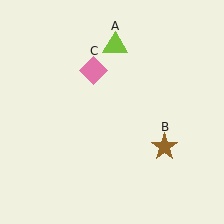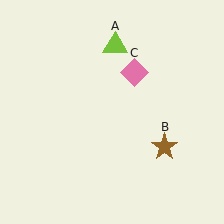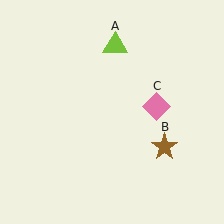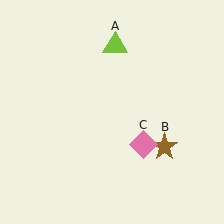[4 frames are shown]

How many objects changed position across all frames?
1 object changed position: pink diamond (object C).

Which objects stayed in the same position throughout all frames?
Lime triangle (object A) and brown star (object B) remained stationary.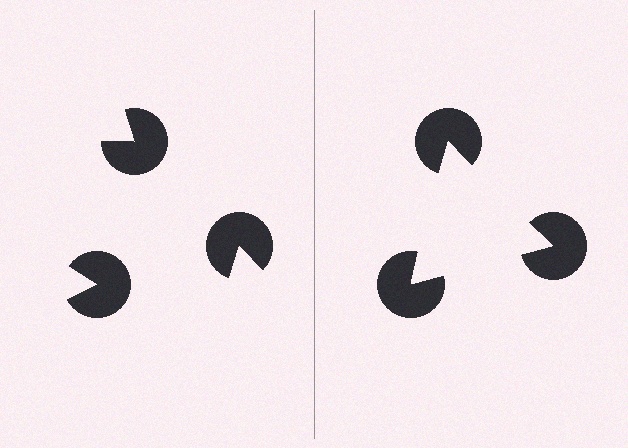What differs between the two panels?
The pac-man discs are positioned identically on both sides; only the wedge orientations differ. On the right they align to a triangle; on the left they are misaligned.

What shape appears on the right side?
An illusory triangle.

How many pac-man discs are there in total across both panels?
6 — 3 on each side.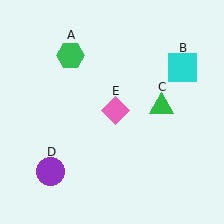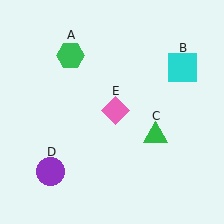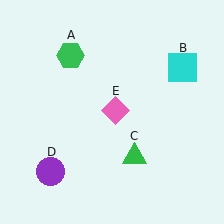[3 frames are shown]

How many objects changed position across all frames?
1 object changed position: green triangle (object C).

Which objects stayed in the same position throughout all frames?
Green hexagon (object A) and cyan square (object B) and purple circle (object D) and pink diamond (object E) remained stationary.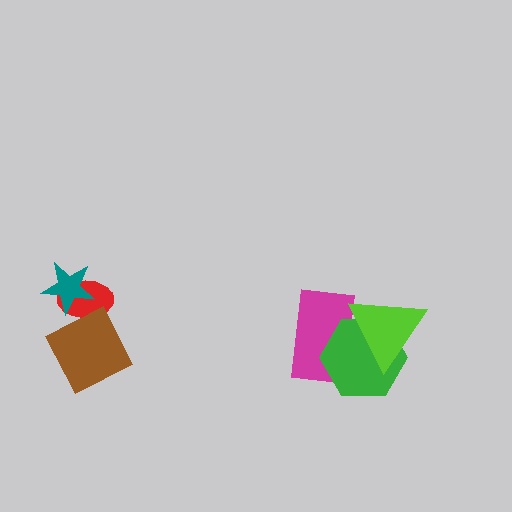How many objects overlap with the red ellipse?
2 objects overlap with the red ellipse.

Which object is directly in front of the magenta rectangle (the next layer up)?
The green hexagon is directly in front of the magenta rectangle.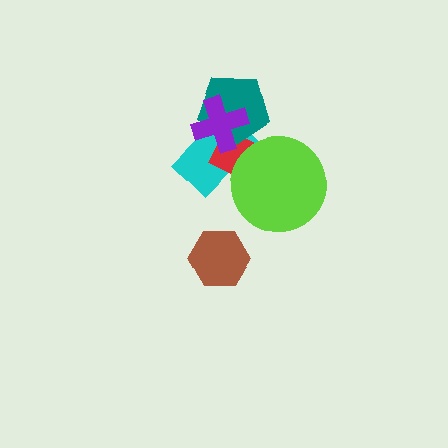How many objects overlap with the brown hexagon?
0 objects overlap with the brown hexagon.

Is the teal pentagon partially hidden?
Yes, it is partially covered by another shape.